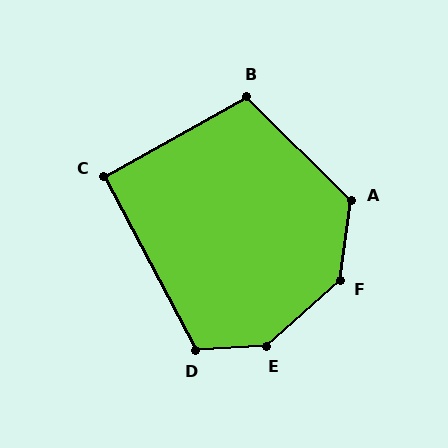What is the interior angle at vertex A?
Approximately 127 degrees (obtuse).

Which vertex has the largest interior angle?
E, at approximately 142 degrees.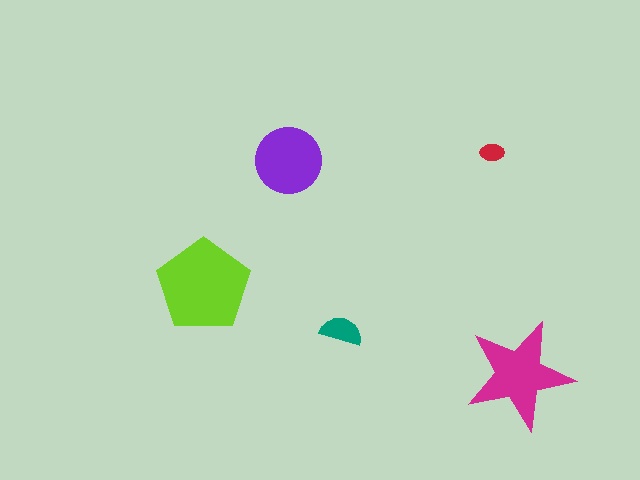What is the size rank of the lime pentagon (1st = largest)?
1st.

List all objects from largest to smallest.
The lime pentagon, the magenta star, the purple circle, the teal semicircle, the red ellipse.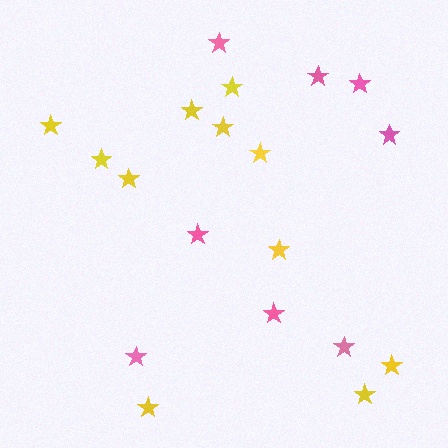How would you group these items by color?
There are 2 groups: one group of yellow stars (11) and one group of pink stars (8).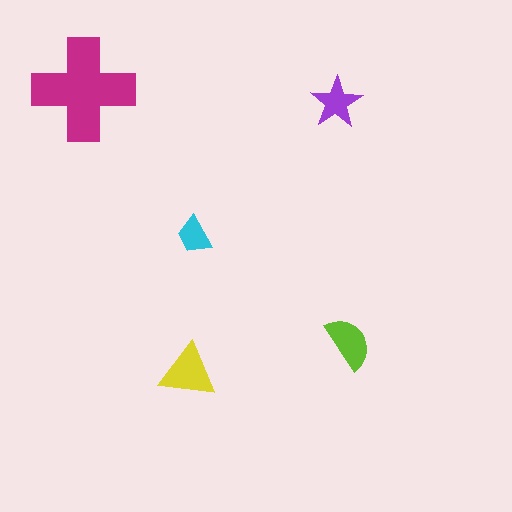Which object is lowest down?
The yellow triangle is bottommost.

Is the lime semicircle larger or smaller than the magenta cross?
Smaller.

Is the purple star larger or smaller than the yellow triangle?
Smaller.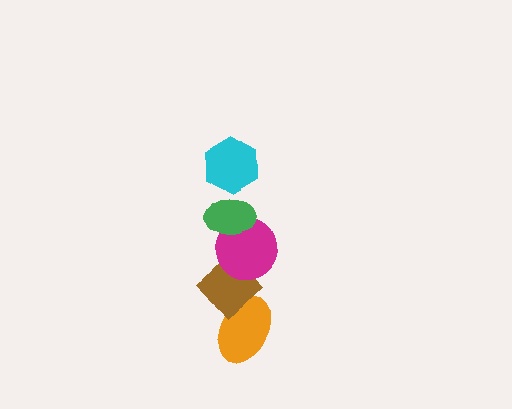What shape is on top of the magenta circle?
The green ellipse is on top of the magenta circle.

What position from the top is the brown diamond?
The brown diamond is 4th from the top.